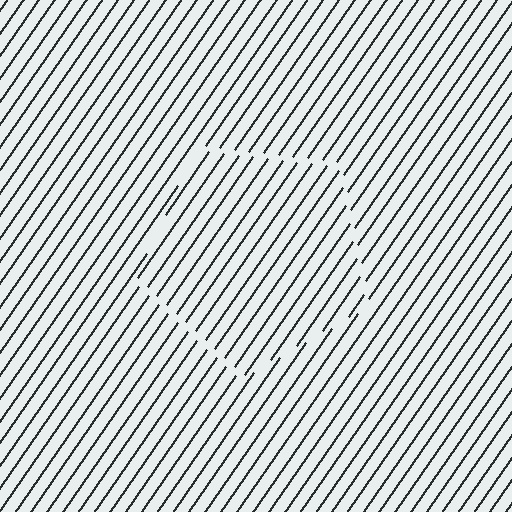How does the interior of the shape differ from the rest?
The interior of the shape contains the same grating, shifted by half a period — the contour is defined by the phase discontinuity where line-ends from the inner and outer gratings abut.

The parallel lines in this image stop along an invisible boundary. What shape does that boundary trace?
An illusory pentagon. The interior of the shape contains the same grating, shifted by half a period — the contour is defined by the phase discontinuity where line-ends from the inner and outer gratings abut.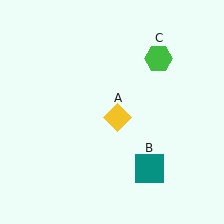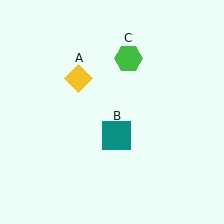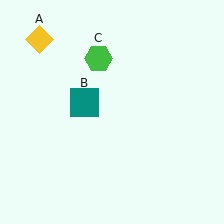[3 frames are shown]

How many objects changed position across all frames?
3 objects changed position: yellow diamond (object A), teal square (object B), green hexagon (object C).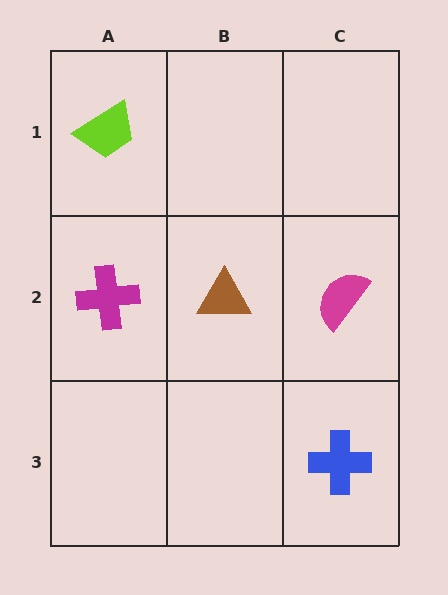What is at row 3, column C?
A blue cross.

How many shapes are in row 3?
1 shape.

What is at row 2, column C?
A magenta semicircle.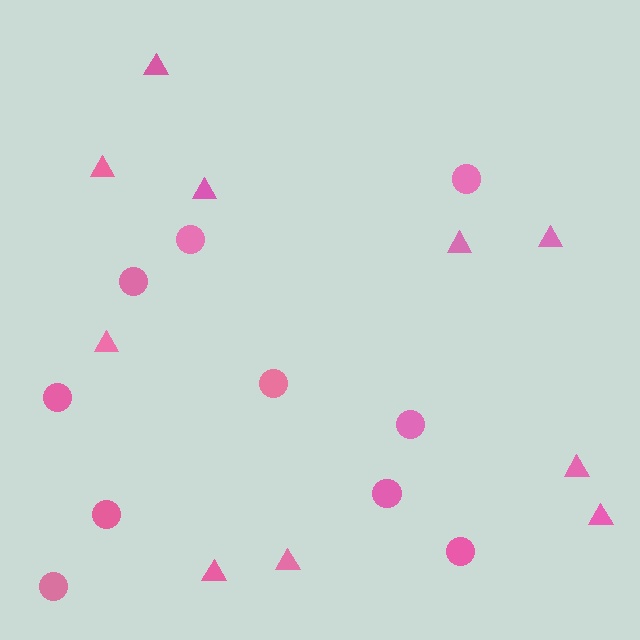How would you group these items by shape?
There are 2 groups: one group of triangles (10) and one group of circles (10).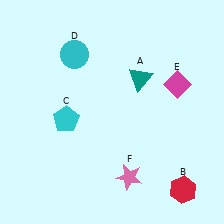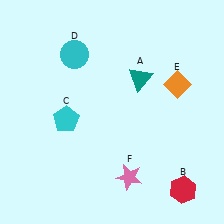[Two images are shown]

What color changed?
The diamond (E) changed from magenta in Image 1 to orange in Image 2.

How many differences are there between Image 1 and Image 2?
There is 1 difference between the two images.